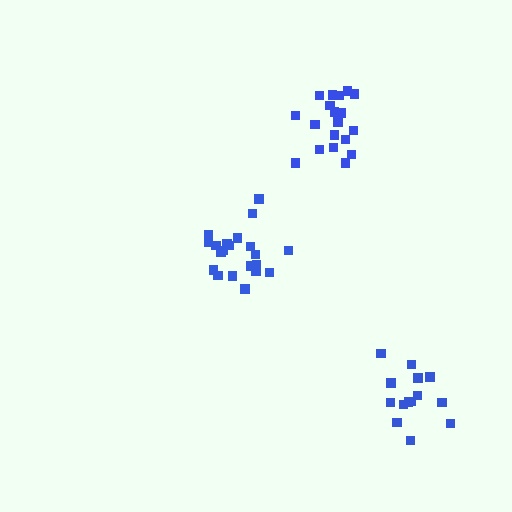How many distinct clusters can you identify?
There are 3 distinct clusters.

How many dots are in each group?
Group 1: 21 dots, Group 2: 19 dots, Group 3: 15 dots (55 total).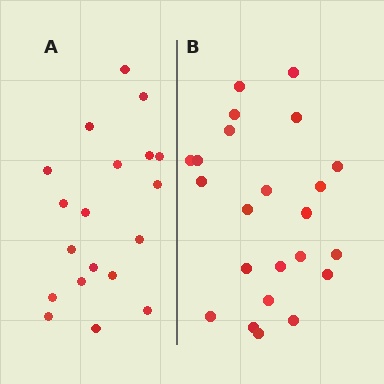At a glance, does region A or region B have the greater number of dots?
Region B (the right region) has more dots.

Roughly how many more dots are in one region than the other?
Region B has about 4 more dots than region A.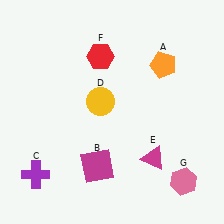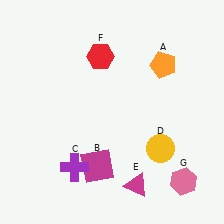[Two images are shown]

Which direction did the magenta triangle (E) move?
The magenta triangle (E) moved down.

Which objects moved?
The objects that moved are: the purple cross (C), the yellow circle (D), the magenta triangle (E).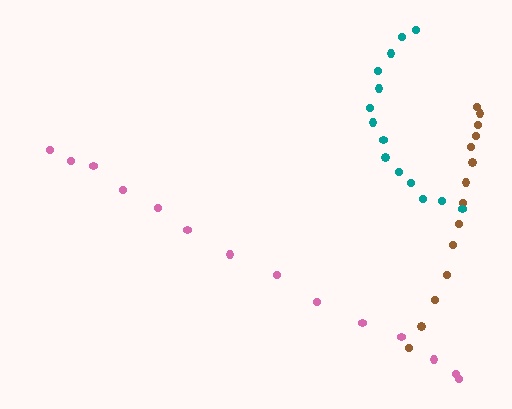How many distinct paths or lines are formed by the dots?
There are 3 distinct paths.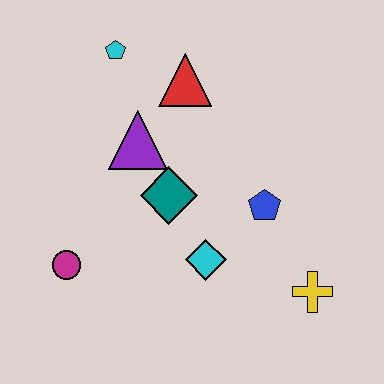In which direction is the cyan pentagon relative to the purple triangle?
The cyan pentagon is above the purple triangle.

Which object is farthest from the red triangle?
The yellow cross is farthest from the red triangle.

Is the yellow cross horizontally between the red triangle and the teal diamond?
No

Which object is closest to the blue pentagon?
The cyan diamond is closest to the blue pentagon.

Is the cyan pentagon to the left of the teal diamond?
Yes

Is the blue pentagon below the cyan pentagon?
Yes